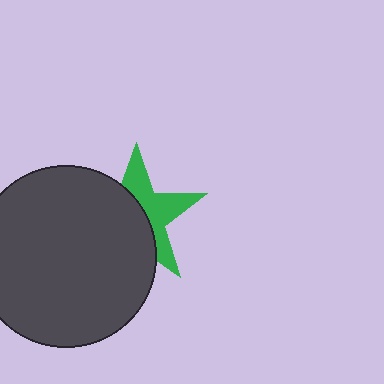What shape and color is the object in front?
The object in front is a dark gray circle.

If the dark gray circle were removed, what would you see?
You would see the complete green star.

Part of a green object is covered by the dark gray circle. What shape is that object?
It is a star.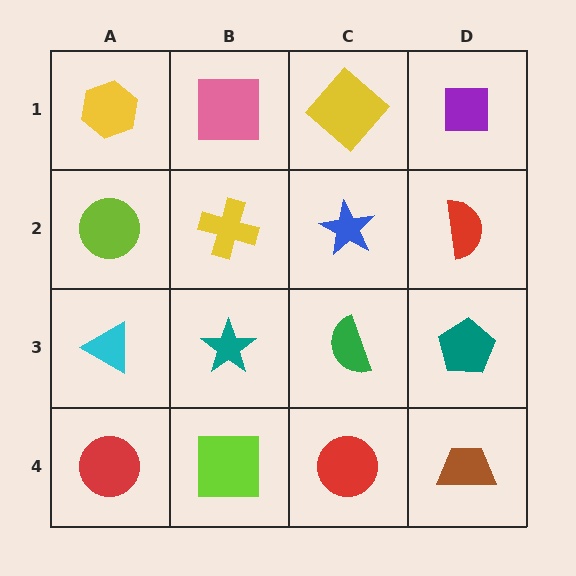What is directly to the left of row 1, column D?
A yellow diamond.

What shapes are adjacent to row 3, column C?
A blue star (row 2, column C), a red circle (row 4, column C), a teal star (row 3, column B), a teal pentagon (row 3, column D).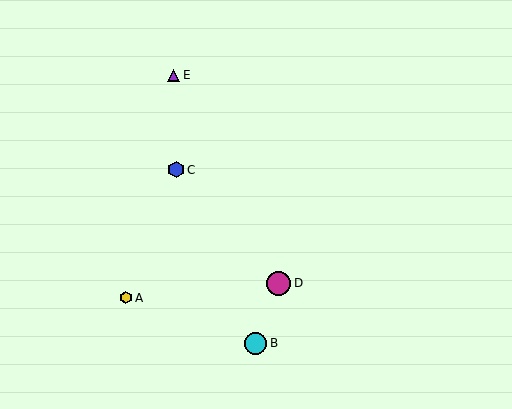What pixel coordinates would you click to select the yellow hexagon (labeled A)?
Click at (126, 298) to select the yellow hexagon A.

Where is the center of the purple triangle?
The center of the purple triangle is at (174, 75).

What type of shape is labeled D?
Shape D is a magenta circle.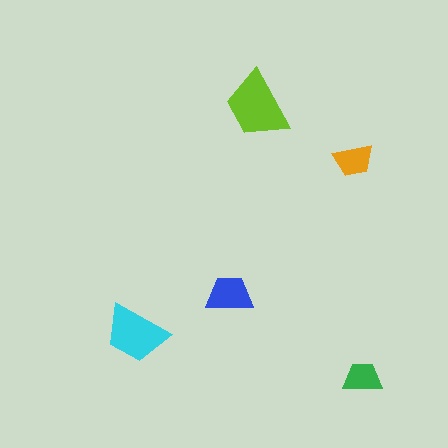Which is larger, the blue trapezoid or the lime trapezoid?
The lime one.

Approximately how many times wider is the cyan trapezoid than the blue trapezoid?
About 1.5 times wider.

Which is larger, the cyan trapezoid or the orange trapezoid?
The cyan one.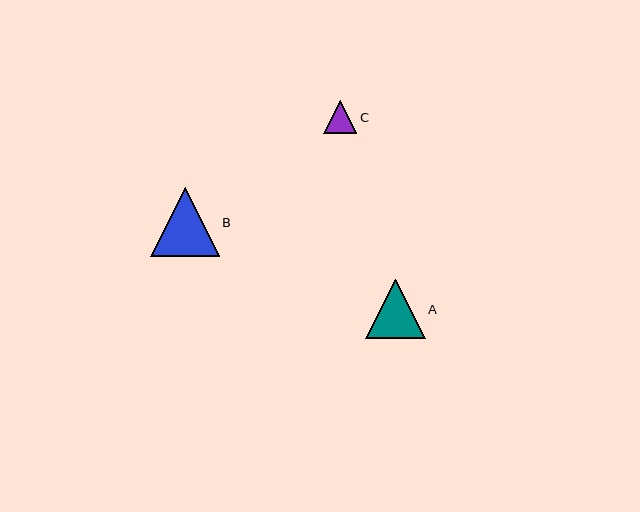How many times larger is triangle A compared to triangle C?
Triangle A is approximately 1.8 times the size of triangle C.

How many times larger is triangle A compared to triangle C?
Triangle A is approximately 1.8 times the size of triangle C.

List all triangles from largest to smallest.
From largest to smallest: B, A, C.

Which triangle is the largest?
Triangle B is the largest with a size of approximately 68 pixels.